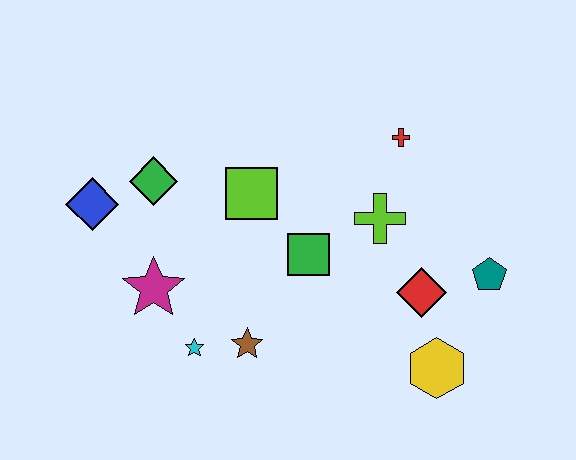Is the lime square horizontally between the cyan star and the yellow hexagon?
Yes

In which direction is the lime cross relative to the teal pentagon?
The lime cross is to the left of the teal pentagon.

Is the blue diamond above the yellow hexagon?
Yes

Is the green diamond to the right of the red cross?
No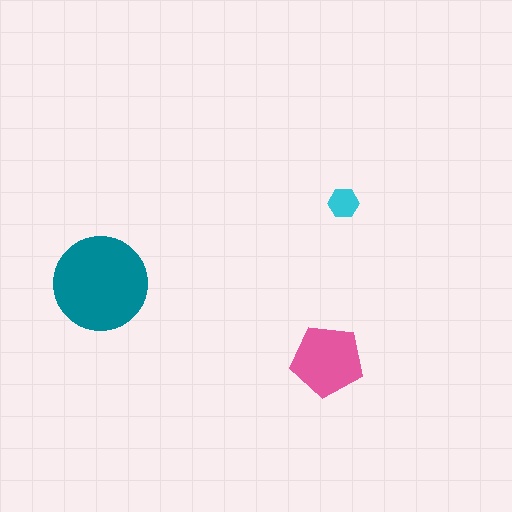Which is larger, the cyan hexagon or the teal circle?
The teal circle.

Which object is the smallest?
The cyan hexagon.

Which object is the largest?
The teal circle.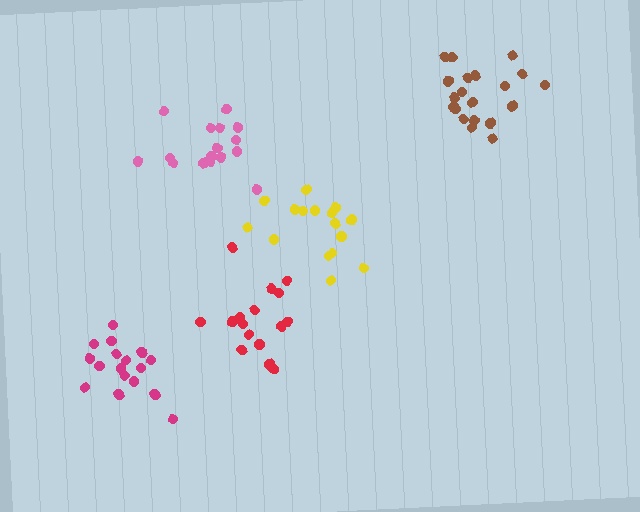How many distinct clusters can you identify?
There are 5 distinct clusters.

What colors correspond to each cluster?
The clusters are colored: red, pink, yellow, magenta, brown.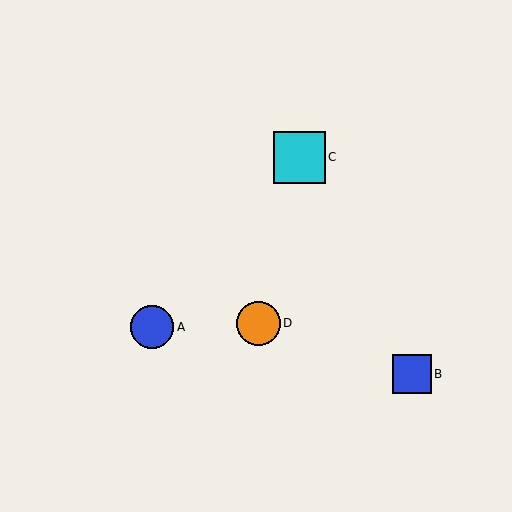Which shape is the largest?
The cyan square (labeled C) is the largest.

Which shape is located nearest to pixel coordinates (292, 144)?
The cyan square (labeled C) at (300, 157) is nearest to that location.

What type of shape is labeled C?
Shape C is a cyan square.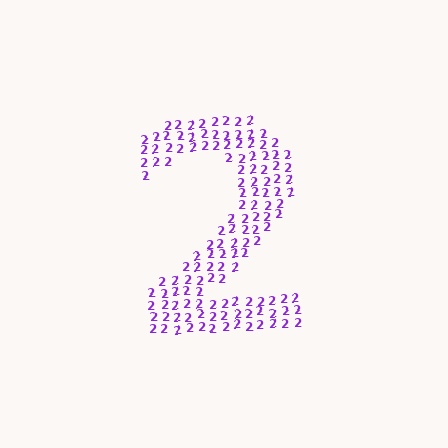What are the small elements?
The small elements are digit 2's.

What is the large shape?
The large shape is the digit 2.